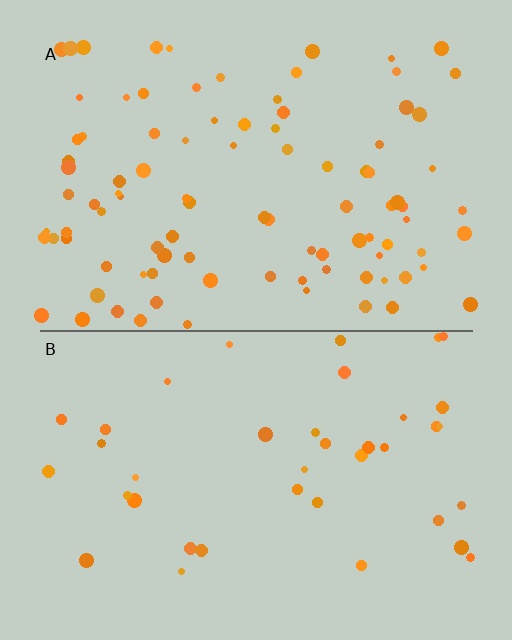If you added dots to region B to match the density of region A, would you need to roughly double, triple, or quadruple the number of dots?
Approximately double.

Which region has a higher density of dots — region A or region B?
A (the top).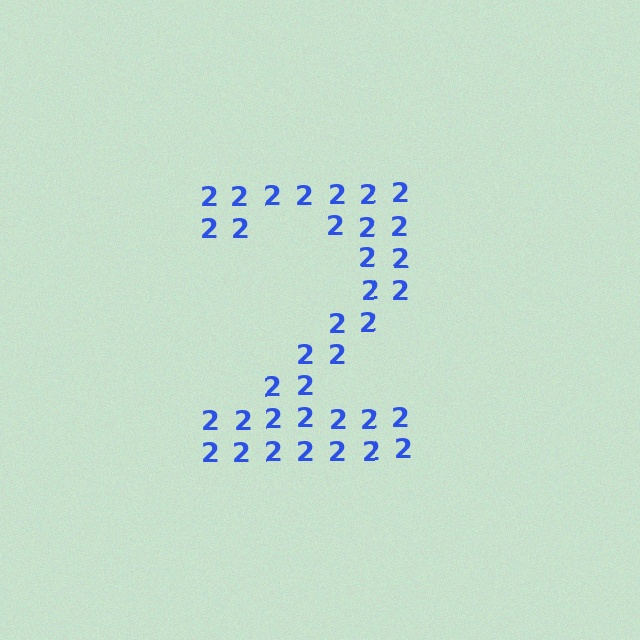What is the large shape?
The large shape is the digit 2.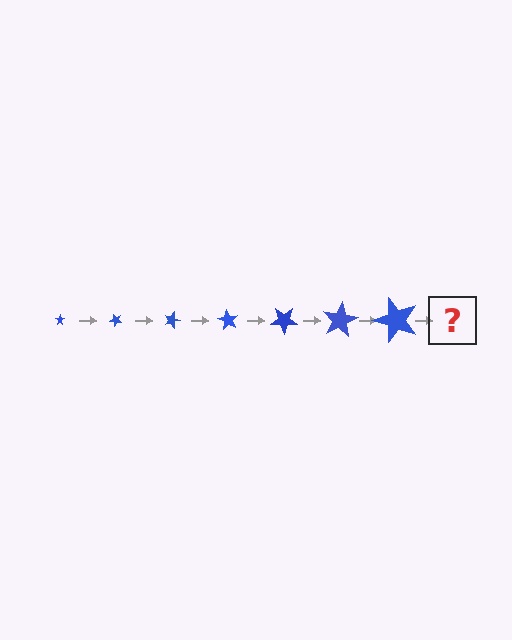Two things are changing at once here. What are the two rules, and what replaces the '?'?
The two rules are that the star grows larger each step and it rotates 45 degrees each step. The '?' should be a star, larger than the previous one and rotated 315 degrees from the start.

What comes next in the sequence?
The next element should be a star, larger than the previous one and rotated 315 degrees from the start.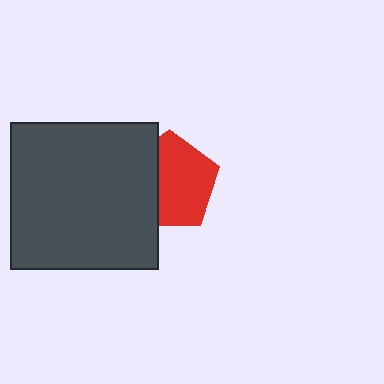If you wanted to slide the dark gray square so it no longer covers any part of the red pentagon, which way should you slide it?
Slide it left — that is the most direct way to separate the two shapes.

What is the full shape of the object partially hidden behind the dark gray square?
The partially hidden object is a red pentagon.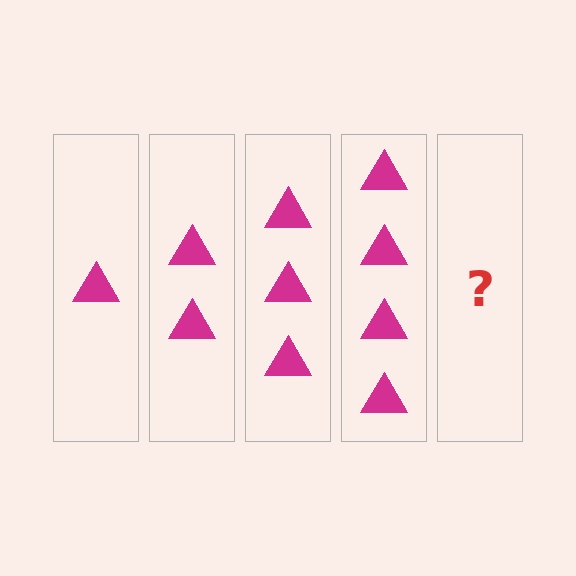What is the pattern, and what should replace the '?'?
The pattern is that each step adds one more triangle. The '?' should be 5 triangles.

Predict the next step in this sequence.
The next step is 5 triangles.